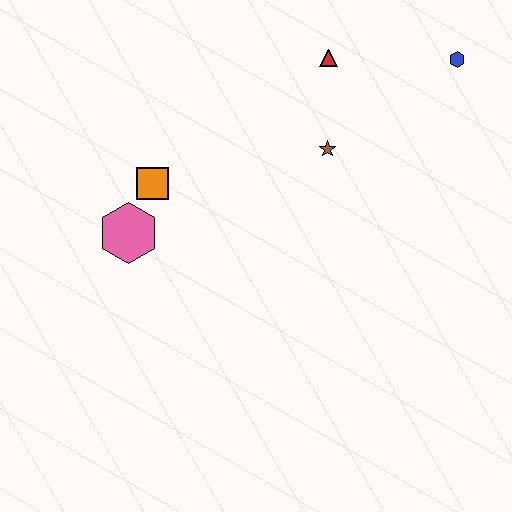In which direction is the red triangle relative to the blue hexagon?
The red triangle is to the left of the blue hexagon.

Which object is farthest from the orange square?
The blue hexagon is farthest from the orange square.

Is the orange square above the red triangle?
No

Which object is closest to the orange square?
The pink hexagon is closest to the orange square.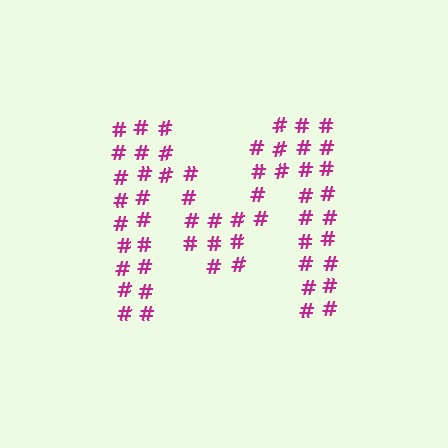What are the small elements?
The small elements are hash symbols.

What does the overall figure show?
The overall figure shows the letter M.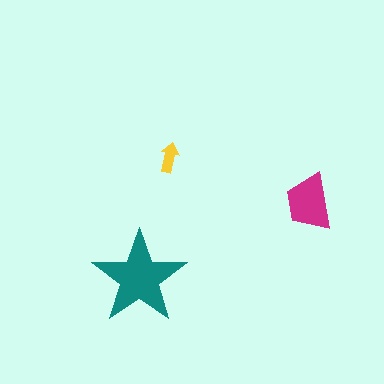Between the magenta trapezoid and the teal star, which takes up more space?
The teal star.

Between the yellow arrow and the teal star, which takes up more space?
The teal star.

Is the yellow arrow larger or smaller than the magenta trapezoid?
Smaller.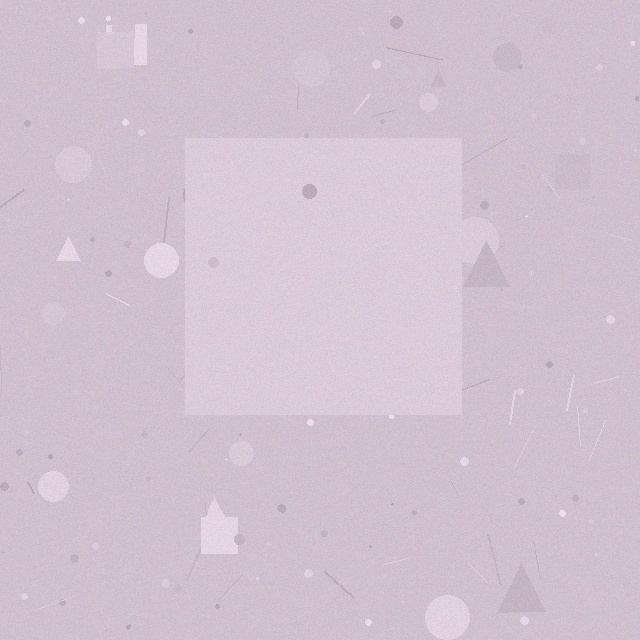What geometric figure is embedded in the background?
A square is embedded in the background.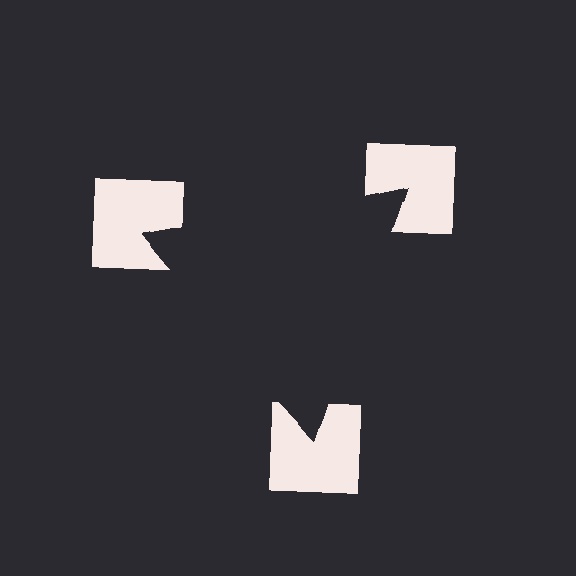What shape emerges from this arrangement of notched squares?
An illusory triangle — its edges are inferred from the aligned wedge cuts in the notched squares, not physically drawn.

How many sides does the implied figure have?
3 sides.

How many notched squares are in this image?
There are 3 — one at each vertex of the illusory triangle.